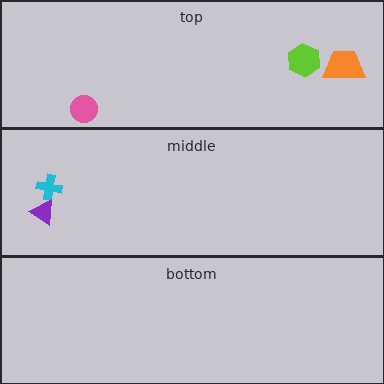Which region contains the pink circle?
The top region.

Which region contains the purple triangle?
The middle region.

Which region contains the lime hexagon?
The top region.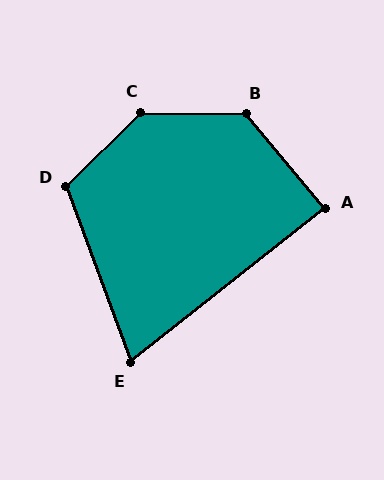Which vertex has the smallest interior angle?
E, at approximately 72 degrees.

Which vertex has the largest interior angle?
C, at approximately 135 degrees.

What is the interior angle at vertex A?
Approximately 88 degrees (approximately right).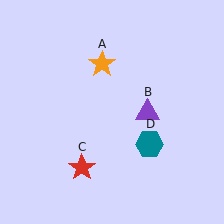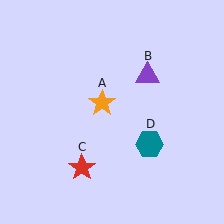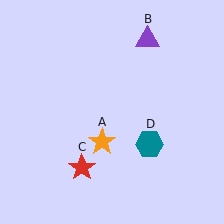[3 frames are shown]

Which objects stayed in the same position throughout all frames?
Red star (object C) and teal hexagon (object D) remained stationary.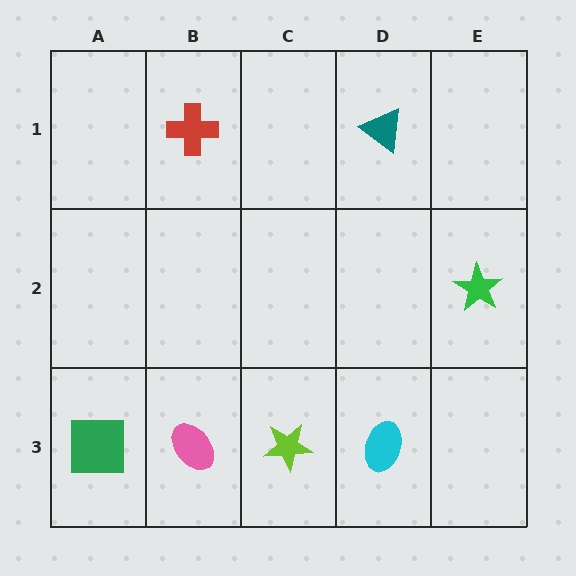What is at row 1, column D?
A teal triangle.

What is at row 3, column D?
A cyan ellipse.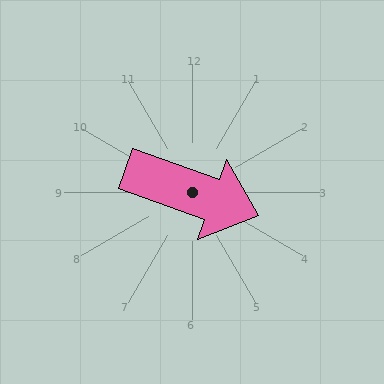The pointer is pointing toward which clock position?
Roughly 4 o'clock.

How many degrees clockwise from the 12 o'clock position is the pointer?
Approximately 110 degrees.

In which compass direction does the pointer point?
East.